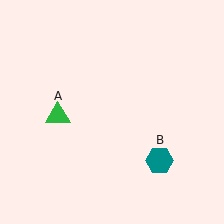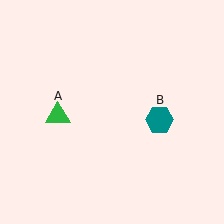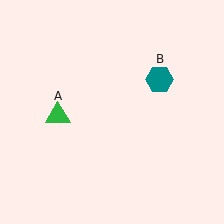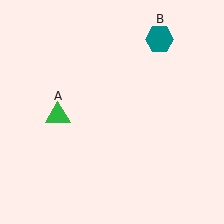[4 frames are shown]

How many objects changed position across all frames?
1 object changed position: teal hexagon (object B).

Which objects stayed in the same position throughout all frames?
Green triangle (object A) remained stationary.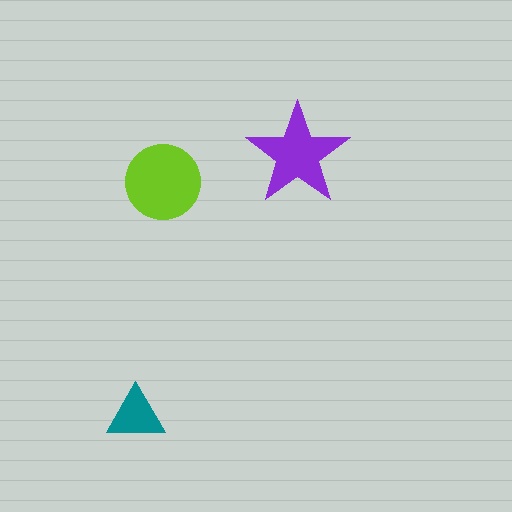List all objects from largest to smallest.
The lime circle, the purple star, the teal triangle.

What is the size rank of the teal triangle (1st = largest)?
3rd.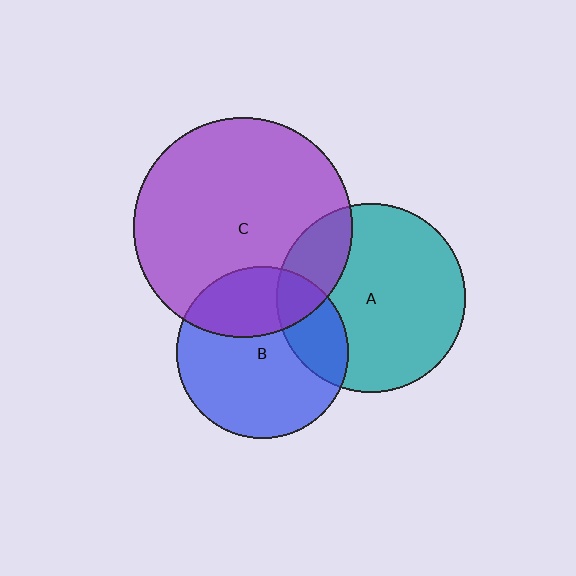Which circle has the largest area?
Circle C (purple).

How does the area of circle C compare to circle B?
Approximately 1.6 times.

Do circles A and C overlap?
Yes.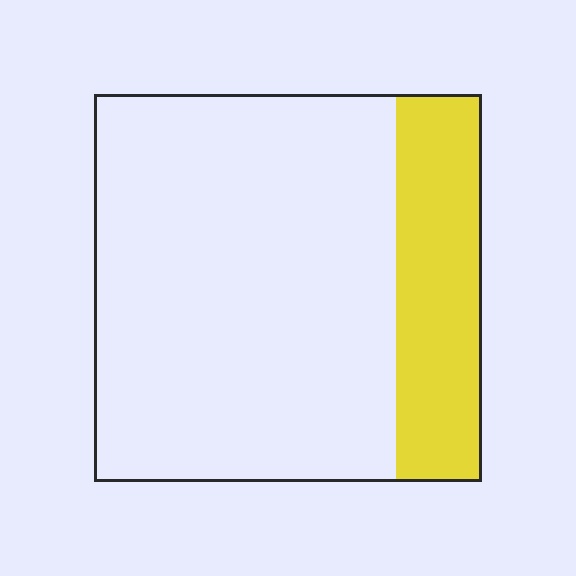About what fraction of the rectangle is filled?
About one fifth (1/5).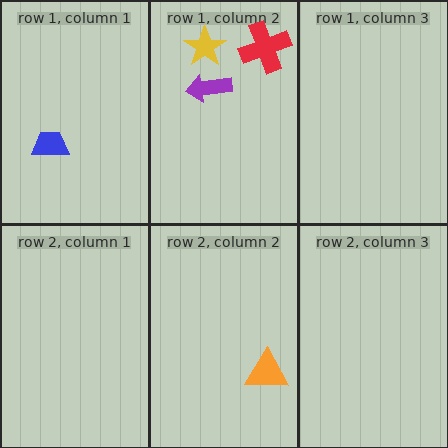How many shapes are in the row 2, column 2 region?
1.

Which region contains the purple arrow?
The row 1, column 2 region.